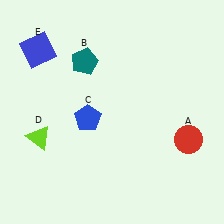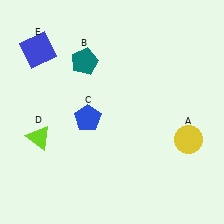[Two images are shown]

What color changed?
The circle (A) changed from red in Image 1 to yellow in Image 2.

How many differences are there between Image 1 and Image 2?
There is 1 difference between the two images.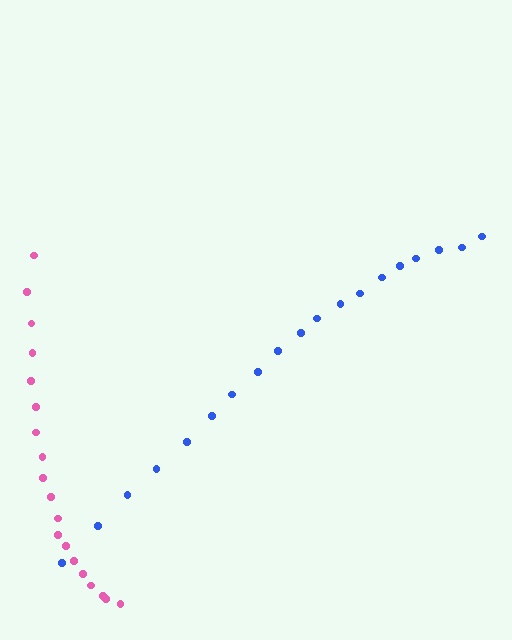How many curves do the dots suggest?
There are 2 distinct paths.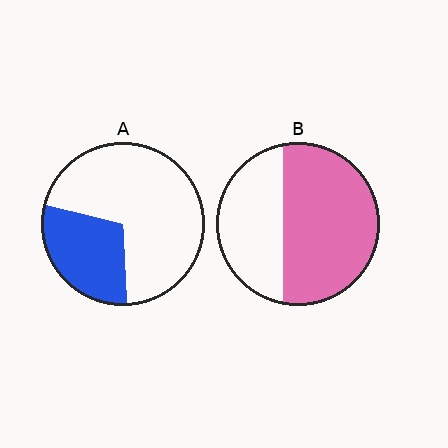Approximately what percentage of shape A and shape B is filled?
A is approximately 30% and B is approximately 60%.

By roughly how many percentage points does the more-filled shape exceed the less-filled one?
By roughly 30 percentage points (B over A).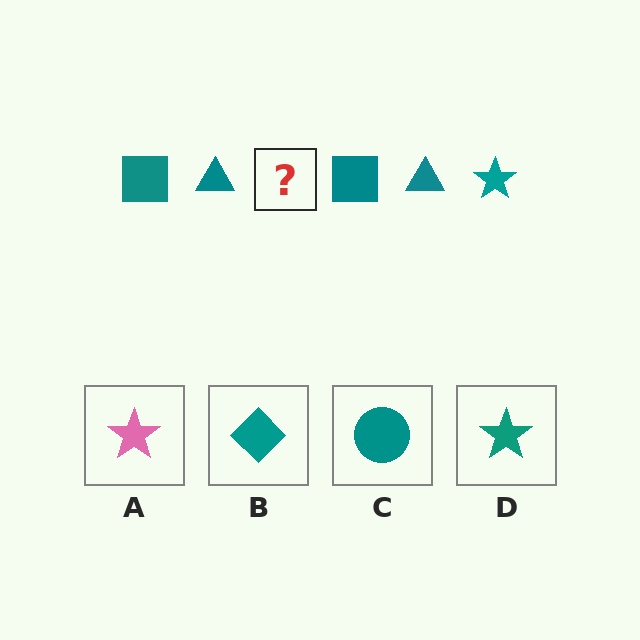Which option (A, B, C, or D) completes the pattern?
D.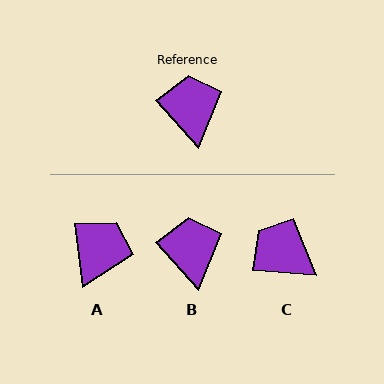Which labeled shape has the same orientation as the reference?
B.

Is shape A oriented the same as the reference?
No, it is off by about 35 degrees.